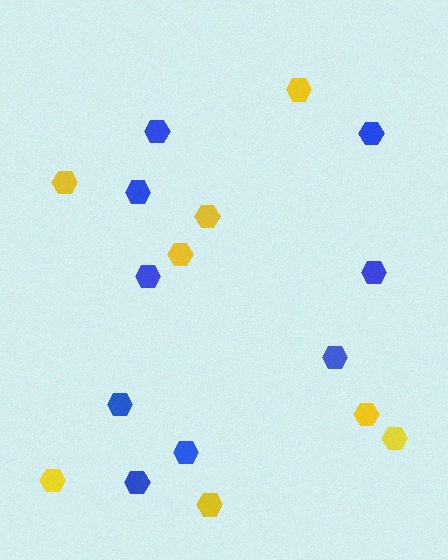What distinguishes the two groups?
There are 2 groups: one group of blue hexagons (9) and one group of yellow hexagons (8).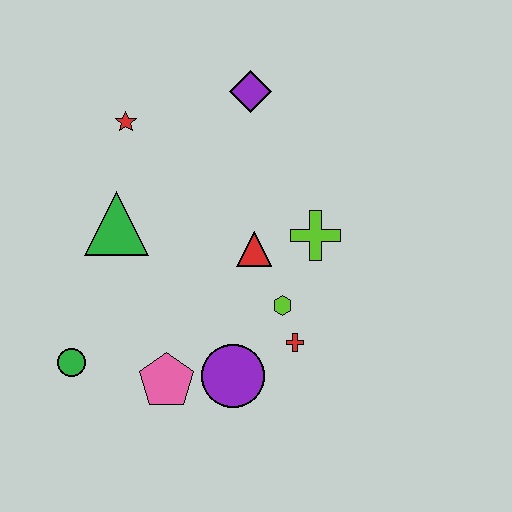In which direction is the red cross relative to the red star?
The red cross is below the red star.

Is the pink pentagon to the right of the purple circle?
No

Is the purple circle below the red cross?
Yes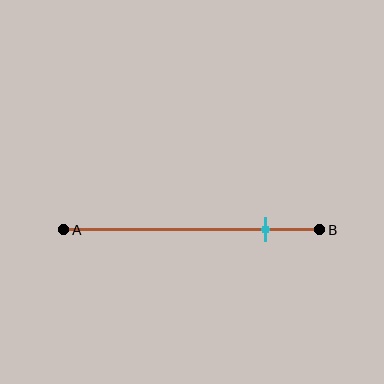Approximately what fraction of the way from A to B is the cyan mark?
The cyan mark is approximately 80% of the way from A to B.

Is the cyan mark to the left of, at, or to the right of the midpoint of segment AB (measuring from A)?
The cyan mark is to the right of the midpoint of segment AB.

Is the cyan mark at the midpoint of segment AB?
No, the mark is at about 80% from A, not at the 50% midpoint.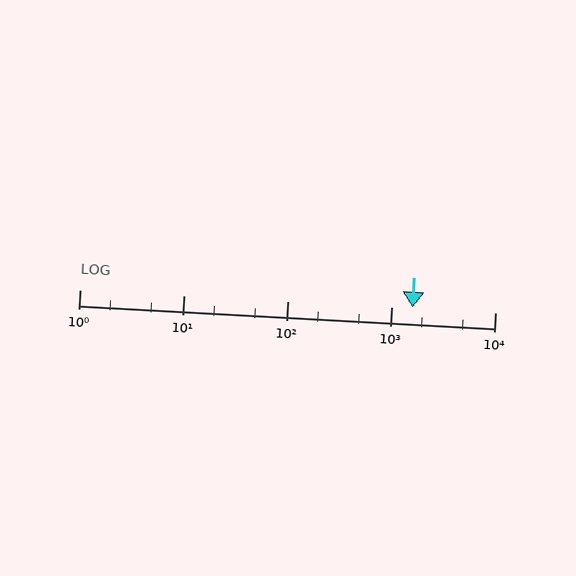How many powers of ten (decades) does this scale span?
The scale spans 4 decades, from 1 to 10000.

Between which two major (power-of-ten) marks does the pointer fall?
The pointer is between 1000 and 10000.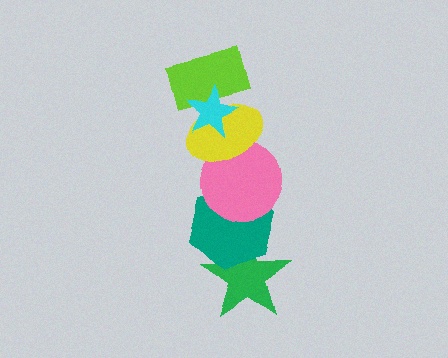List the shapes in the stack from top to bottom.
From top to bottom: the cyan star, the lime rectangle, the yellow ellipse, the pink circle, the teal hexagon, the green star.